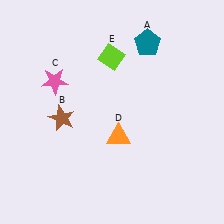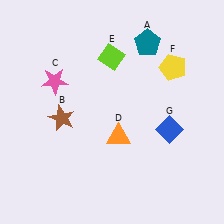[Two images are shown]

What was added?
A yellow pentagon (F), a blue diamond (G) were added in Image 2.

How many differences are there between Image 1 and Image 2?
There are 2 differences between the two images.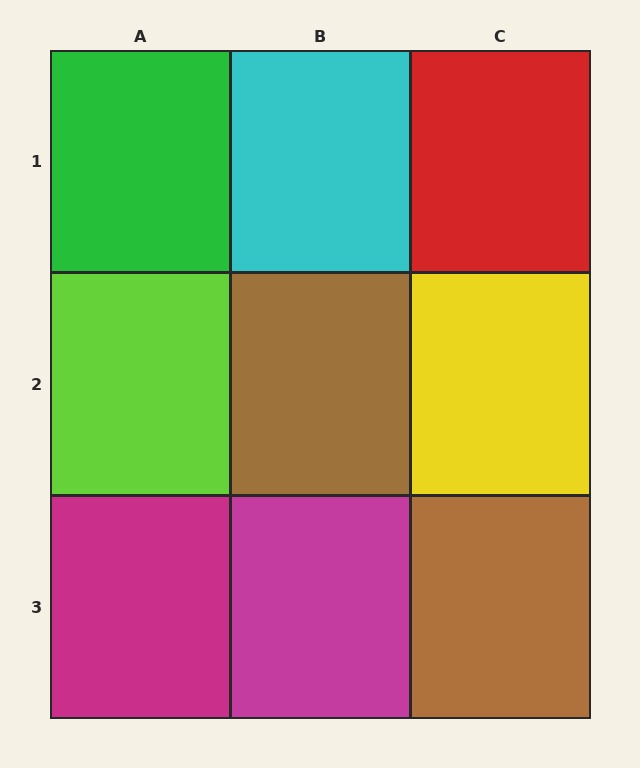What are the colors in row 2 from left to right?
Lime, brown, yellow.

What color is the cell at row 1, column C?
Red.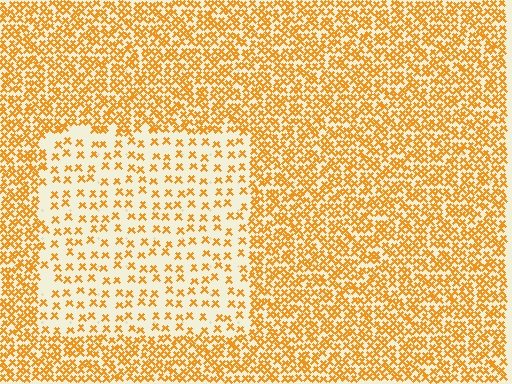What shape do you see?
I see a rectangle.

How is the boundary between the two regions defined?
The boundary is defined by a change in element density (approximately 2.5x ratio). All elements are the same color, size, and shape.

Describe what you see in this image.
The image contains small orange elements arranged at two different densities. A rectangle-shaped region is visible where the elements are less densely packed than the surrounding area.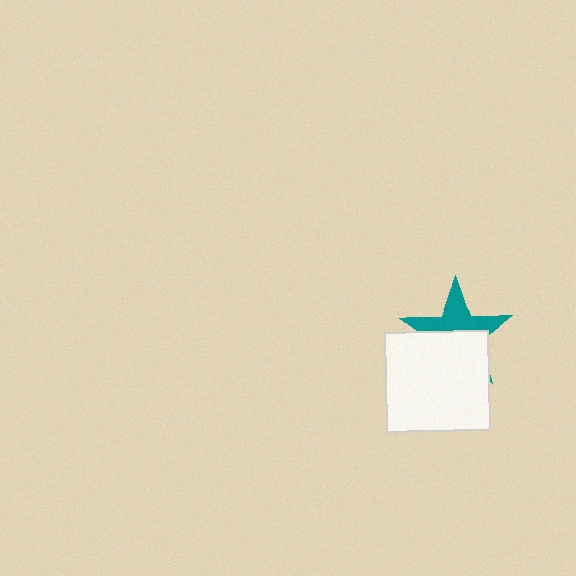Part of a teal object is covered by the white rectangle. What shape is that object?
It is a star.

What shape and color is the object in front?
The object in front is a white rectangle.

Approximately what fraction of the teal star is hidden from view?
Roughly 54% of the teal star is hidden behind the white rectangle.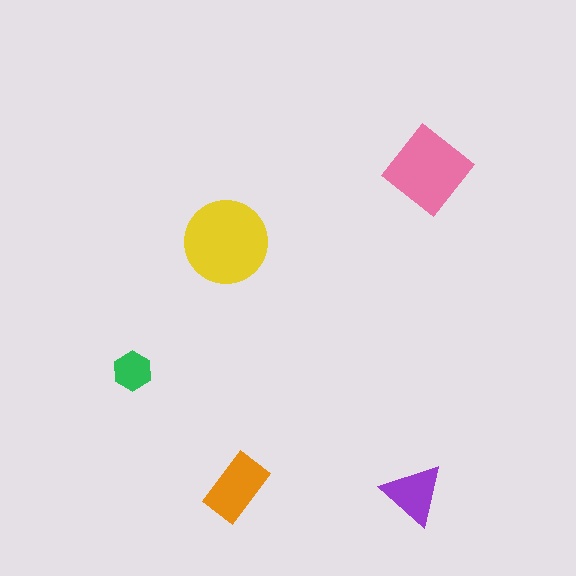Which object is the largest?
The yellow circle.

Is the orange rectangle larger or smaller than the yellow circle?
Smaller.